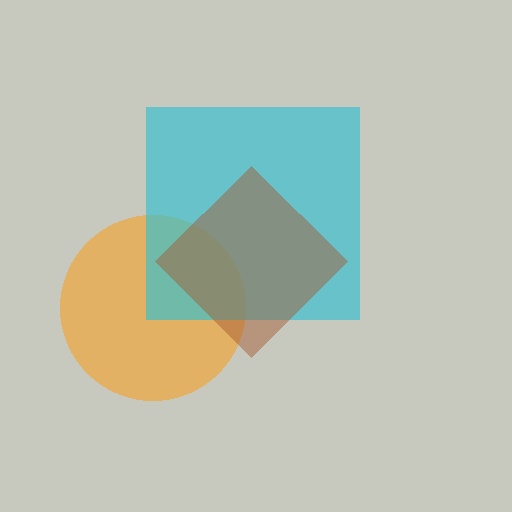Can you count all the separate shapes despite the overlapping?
Yes, there are 3 separate shapes.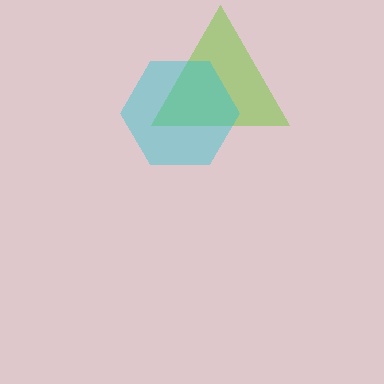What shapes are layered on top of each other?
The layered shapes are: a lime triangle, a cyan hexagon.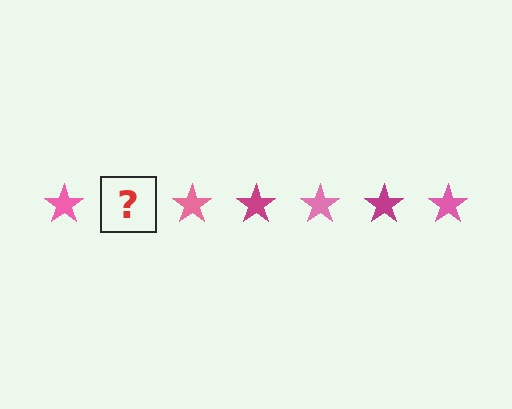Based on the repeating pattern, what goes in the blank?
The blank should be a magenta star.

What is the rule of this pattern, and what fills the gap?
The rule is that the pattern cycles through pink, magenta stars. The gap should be filled with a magenta star.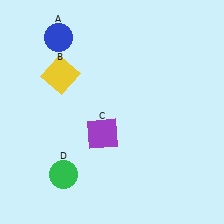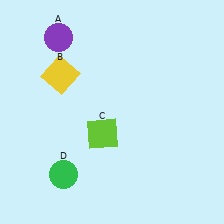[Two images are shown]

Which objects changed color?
A changed from blue to purple. C changed from purple to lime.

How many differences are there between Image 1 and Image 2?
There are 2 differences between the two images.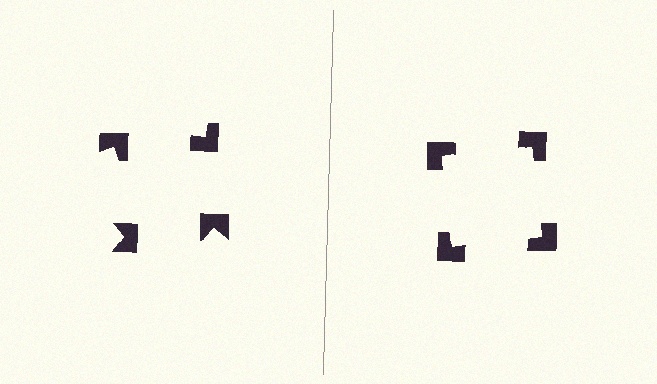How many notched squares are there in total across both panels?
8 — 4 on each side.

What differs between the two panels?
The notched squares are positioned identically on both sides; only the wedge orientations differ. On the right they align to a square; on the left they are misaligned.